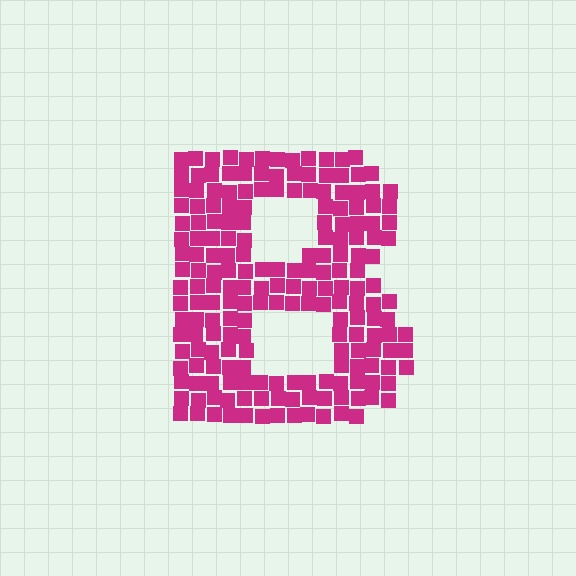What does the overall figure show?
The overall figure shows the letter B.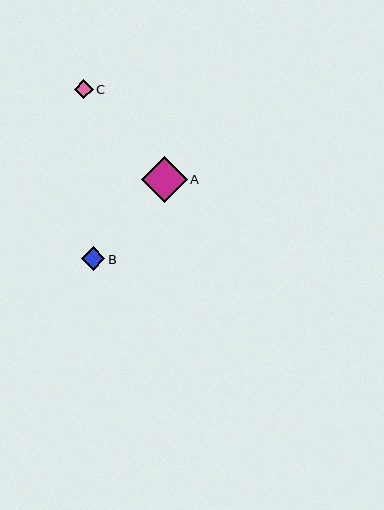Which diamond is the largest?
Diamond A is the largest with a size of approximately 46 pixels.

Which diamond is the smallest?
Diamond C is the smallest with a size of approximately 19 pixels.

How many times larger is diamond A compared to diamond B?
Diamond A is approximately 2.0 times the size of diamond B.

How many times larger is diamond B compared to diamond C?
Diamond B is approximately 1.2 times the size of diamond C.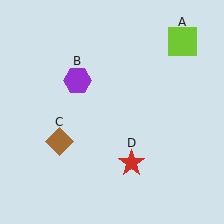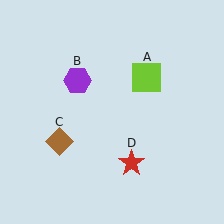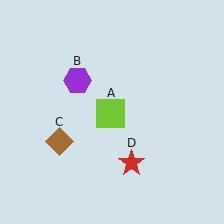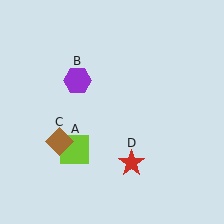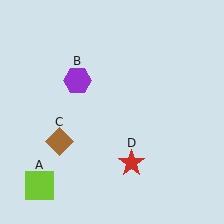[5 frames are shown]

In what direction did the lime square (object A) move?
The lime square (object A) moved down and to the left.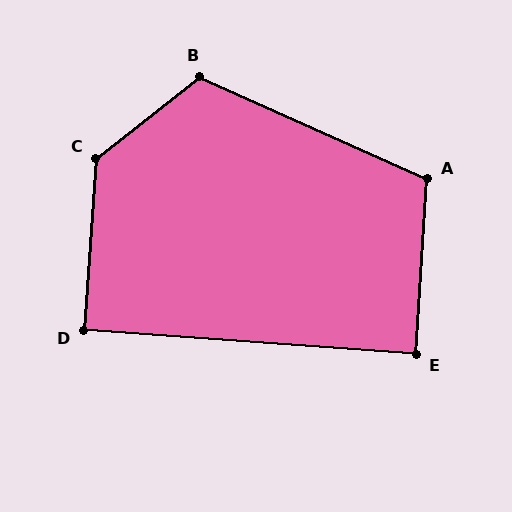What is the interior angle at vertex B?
Approximately 118 degrees (obtuse).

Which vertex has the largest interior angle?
C, at approximately 132 degrees.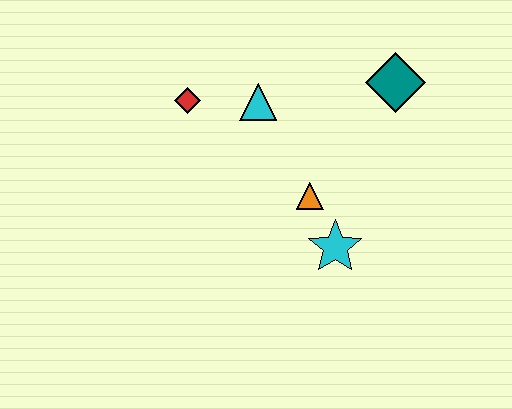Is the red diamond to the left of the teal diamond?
Yes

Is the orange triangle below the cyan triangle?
Yes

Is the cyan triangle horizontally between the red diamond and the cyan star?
Yes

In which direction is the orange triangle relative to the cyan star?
The orange triangle is above the cyan star.